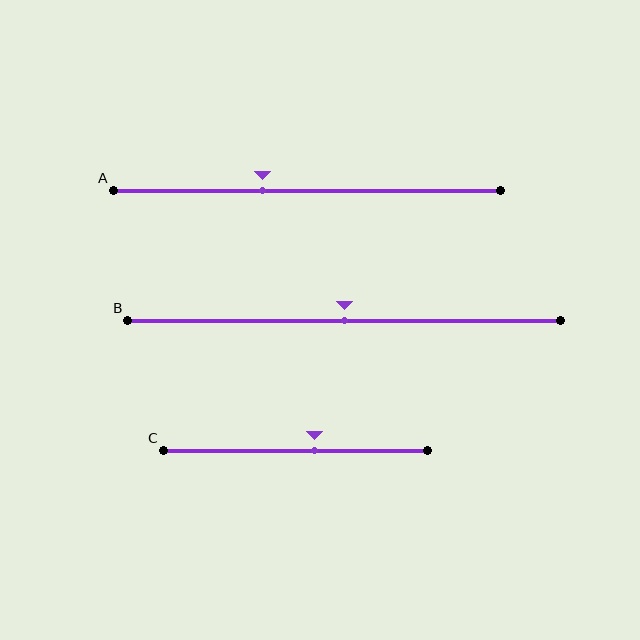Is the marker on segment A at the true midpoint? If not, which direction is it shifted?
No, the marker on segment A is shifted to the left by about 12% of the segment length.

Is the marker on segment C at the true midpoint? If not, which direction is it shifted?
No, the marker on segment C is shifted to the right by about 7% of the segment length.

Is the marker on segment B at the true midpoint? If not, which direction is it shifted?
Yes, the marker on segment B is at the true midpoint.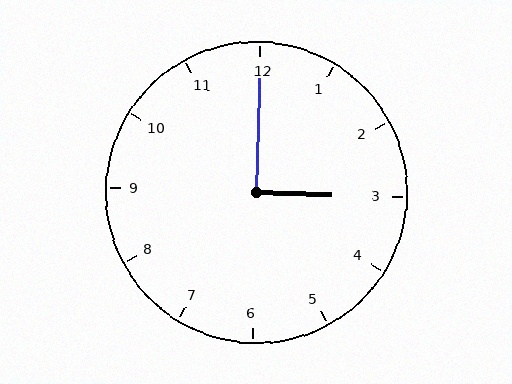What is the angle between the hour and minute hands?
Approximately 90 degrees.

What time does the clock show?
3:00.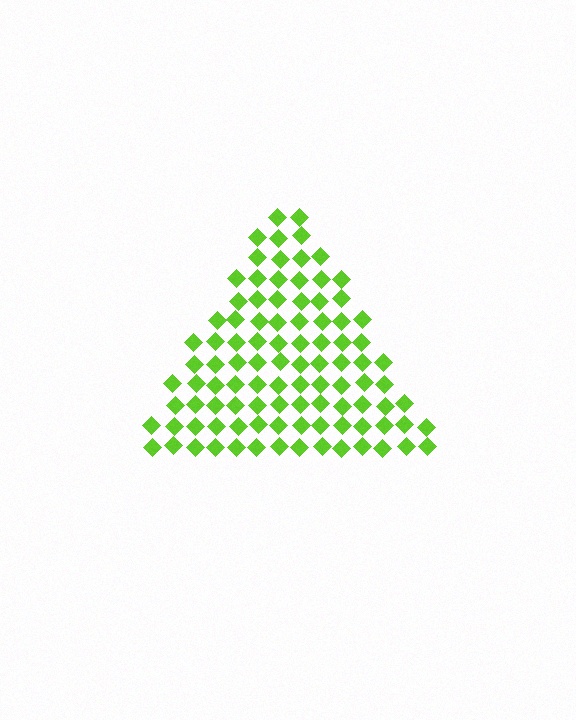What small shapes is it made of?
It is made of small diamonds.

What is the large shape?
The large shape is a triangle.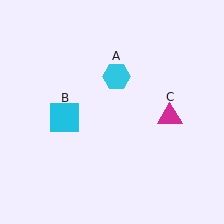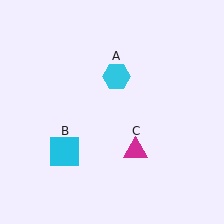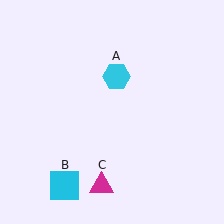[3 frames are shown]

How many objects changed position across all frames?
2 objects changed position: cyan square (object B), magenta triangle (object C).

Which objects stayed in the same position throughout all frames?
Cyan hexagon (object A) remained stationary.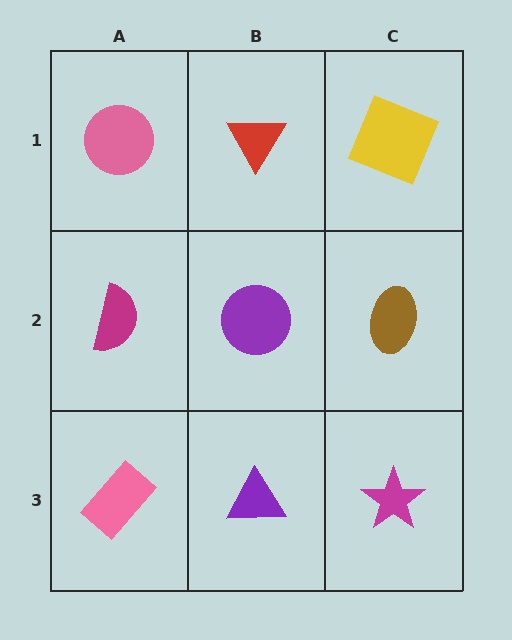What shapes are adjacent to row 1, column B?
A purple circle (row 2, column B), a pink circle (row 1, column A), a yellow square (row 1, column C).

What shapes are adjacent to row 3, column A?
A magenta semicircle (row 2, column A), a purple triangle (row 3, column B).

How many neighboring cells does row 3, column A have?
2.